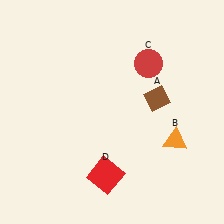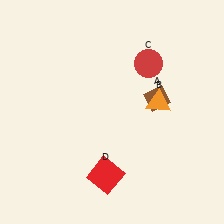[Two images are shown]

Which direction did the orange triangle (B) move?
The orange triangle (B) moved up.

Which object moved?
The orange triangle (B) moved up.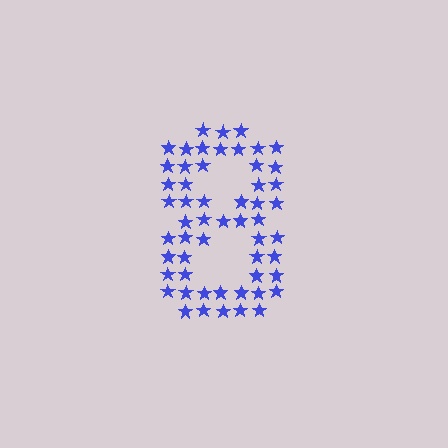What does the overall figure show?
The overall figure shows the digit 8.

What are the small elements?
The small elements are stars.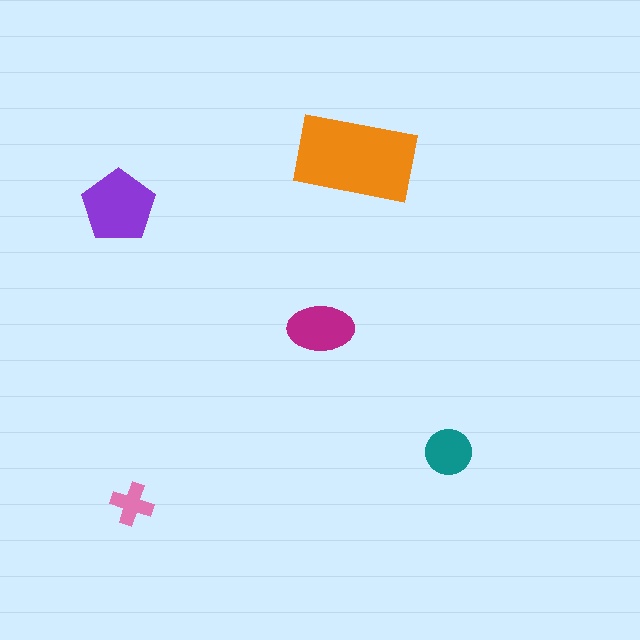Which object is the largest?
The orange rectangle.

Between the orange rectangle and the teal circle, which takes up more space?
The orange rectangle.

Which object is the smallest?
The pink cross.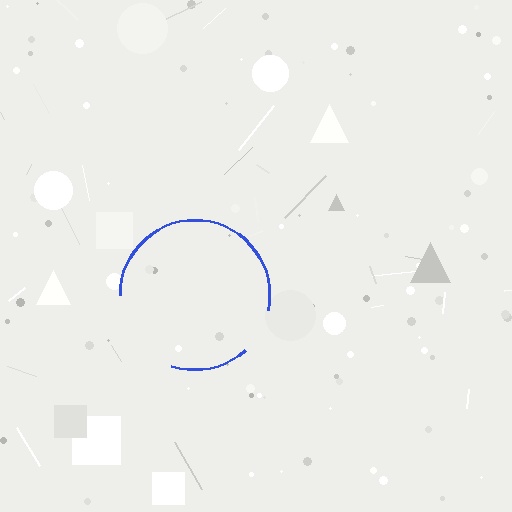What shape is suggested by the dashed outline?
The dashed outline suggests a circle.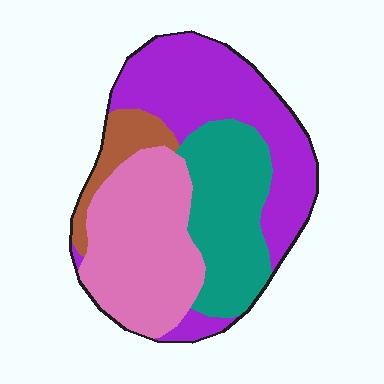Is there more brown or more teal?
Teal.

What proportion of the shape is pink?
Pink takes up about one third (1/3) of the shape.